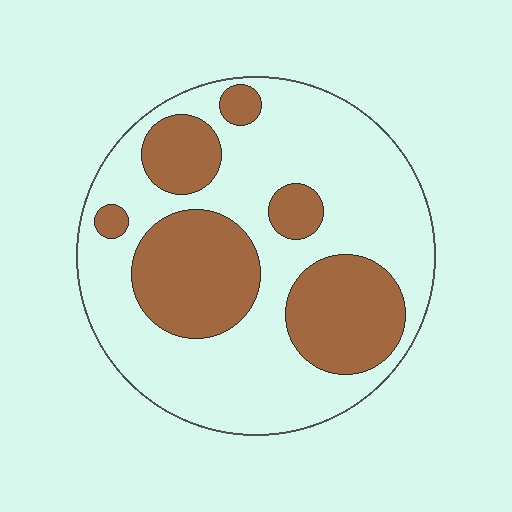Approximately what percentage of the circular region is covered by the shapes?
Approximately 35%.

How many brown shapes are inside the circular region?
6.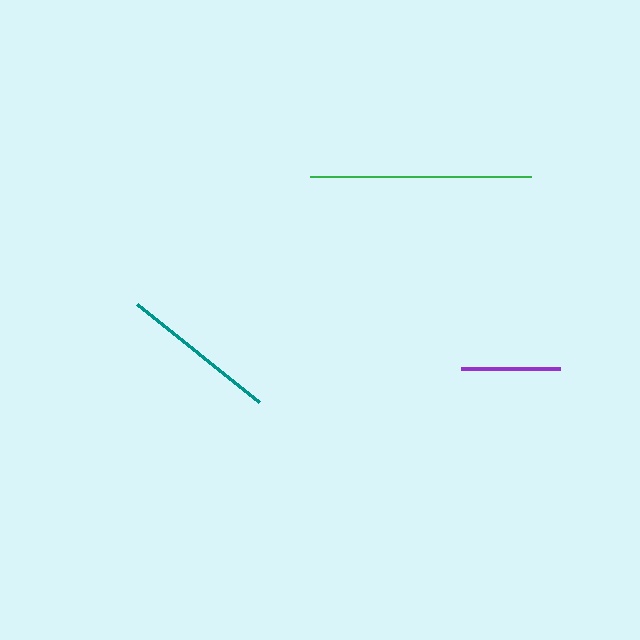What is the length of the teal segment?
The teal segment is approximately 157 pixels long.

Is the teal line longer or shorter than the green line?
The green line is longer than the teal line.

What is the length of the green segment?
The green segment is approximately 221 pixels long.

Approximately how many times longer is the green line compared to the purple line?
The green line is approximately 2.2 times the length of the purple line.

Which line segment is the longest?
The green line is the longest at approximately 221 pixels.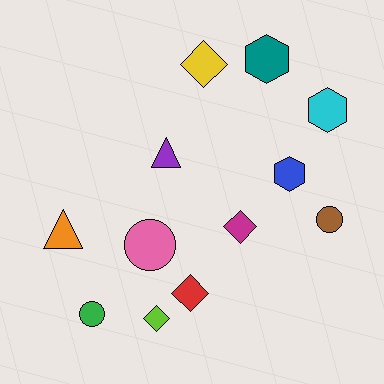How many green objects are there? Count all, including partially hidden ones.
There is 1 green object.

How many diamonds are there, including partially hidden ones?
There are 4 diamonds.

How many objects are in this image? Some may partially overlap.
There are 12 objects.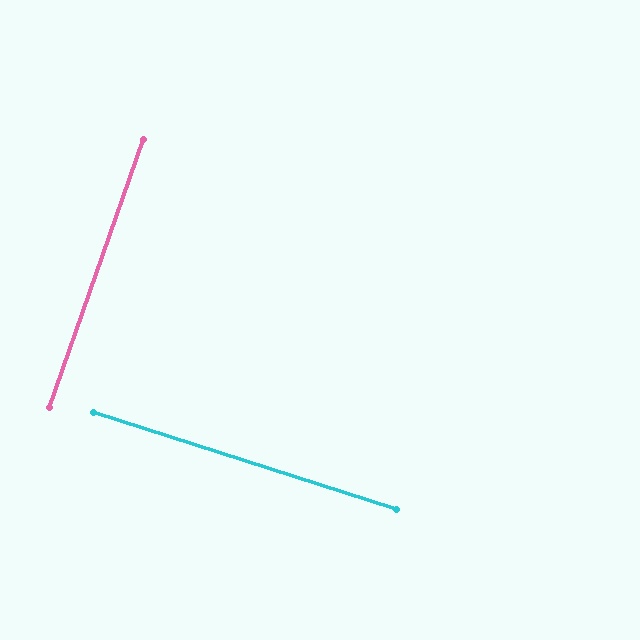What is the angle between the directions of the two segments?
Approximately 88 degrees.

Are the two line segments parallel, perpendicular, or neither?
Perpendicular — they meet at approximately 88°.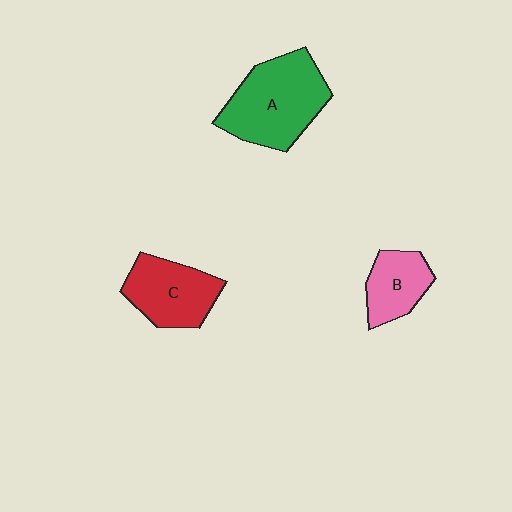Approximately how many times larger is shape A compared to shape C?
Approximately 1.4 times.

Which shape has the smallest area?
Shape B (pink).